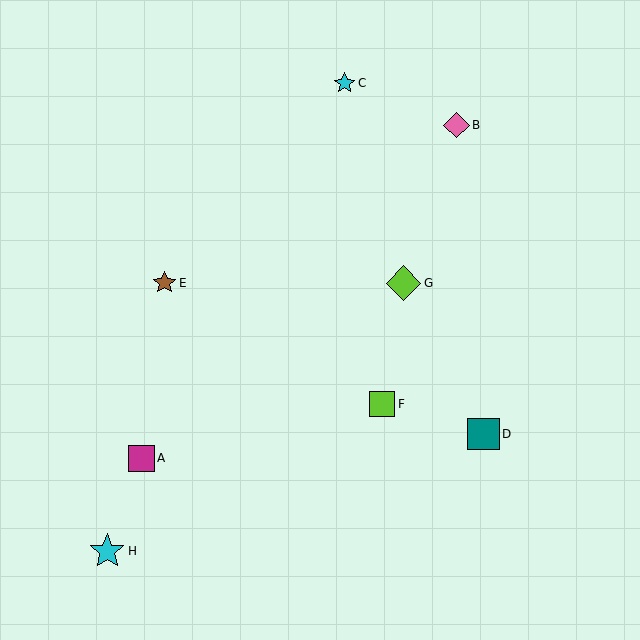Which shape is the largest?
The cyan star (labeled H) is the largest.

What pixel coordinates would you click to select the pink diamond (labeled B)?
Click at (457, 125) to select the pink diamond B.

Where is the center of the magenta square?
The center of the magenta square is at (142, 458).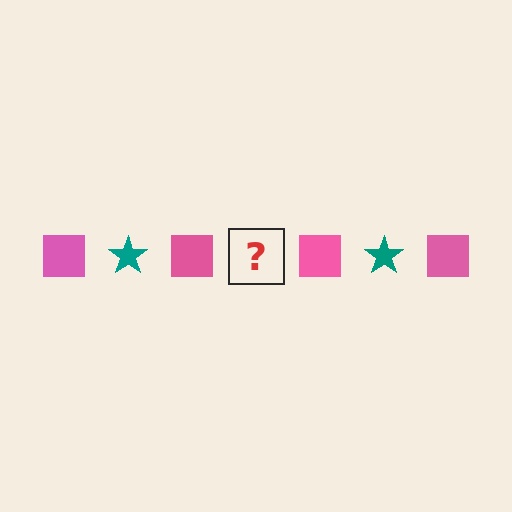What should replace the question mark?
The question mark should be replaced with a teal star.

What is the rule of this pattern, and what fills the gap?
The rule is that the pattern alternates between pink square and teal star. The gap should be filled with a teal star.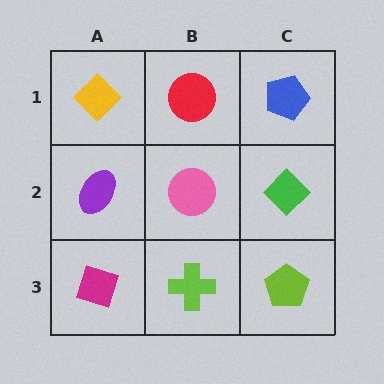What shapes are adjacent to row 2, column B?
A red circle (row 1, column B), a lime cross (row 3, column B), a purple ellipse (row 2, column A), a green diamond (row 2, column C).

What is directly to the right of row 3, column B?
A lime pentagon.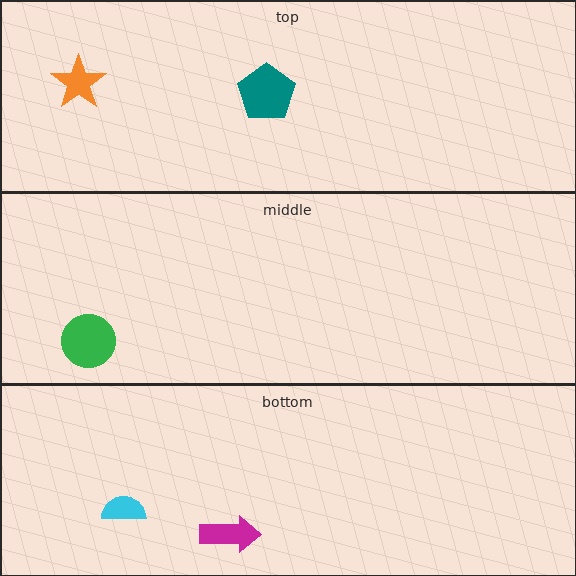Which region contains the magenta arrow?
The bottom region.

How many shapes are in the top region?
2.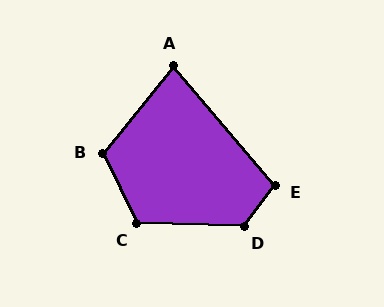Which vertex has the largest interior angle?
D, at approximately 126 degrees.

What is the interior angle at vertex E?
Approximately 102 degrees (obtuse).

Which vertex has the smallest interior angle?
A, at approximately 80 degrees.